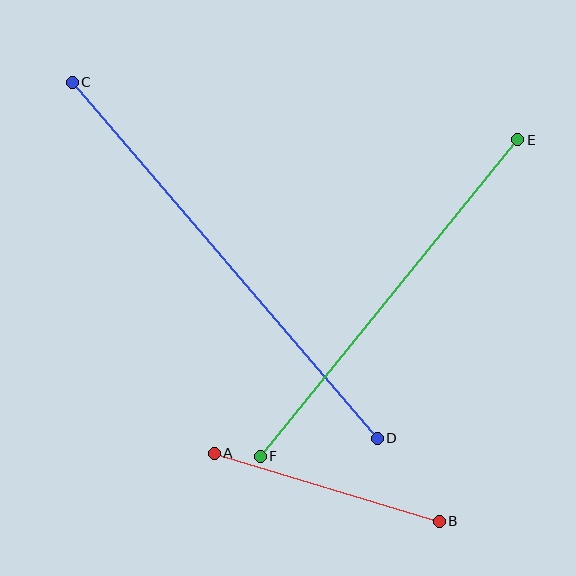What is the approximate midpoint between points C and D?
The midpoint is at approximately (225, 260) pixels.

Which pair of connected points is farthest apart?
Points C and D are farthest apart.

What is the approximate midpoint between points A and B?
The midpoint is at approximately (327, 487) pixels.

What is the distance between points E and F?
The distance is approximately 408 pixels.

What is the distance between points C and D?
The distance is approximately 469 pixels.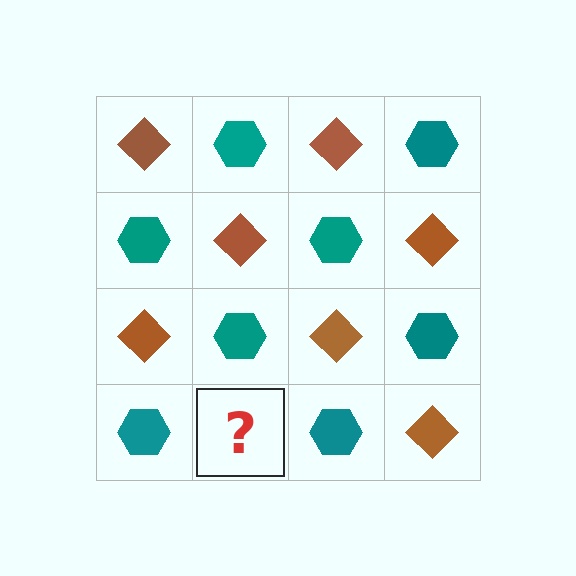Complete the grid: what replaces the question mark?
The question mark should be replaced with a brown diamond.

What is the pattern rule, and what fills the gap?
The rule is that it alternates brown diamond and teal hexagon in a checkerboard pattern. The gap should be filled with a brown diamond.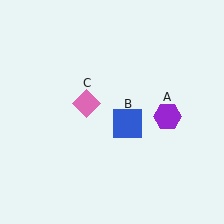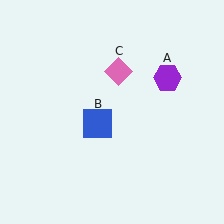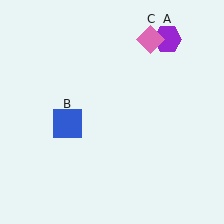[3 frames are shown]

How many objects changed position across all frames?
3 objects changed position: purple hexagon (object A), blue square (object B), pink diamond (object C).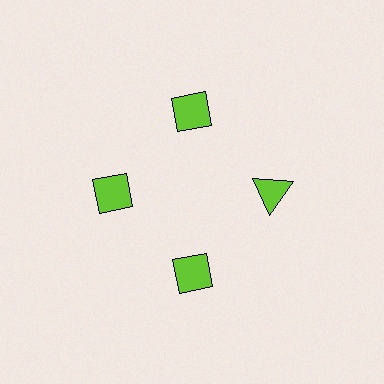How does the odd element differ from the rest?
It has a different shape: triangle instead of diamond.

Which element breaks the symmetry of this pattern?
The lime triangle at roughly the 3 o'clock position breaks the symmetry. All other shapes are lime diamonds.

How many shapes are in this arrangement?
There are 4 shapes arranged in a ring pattern.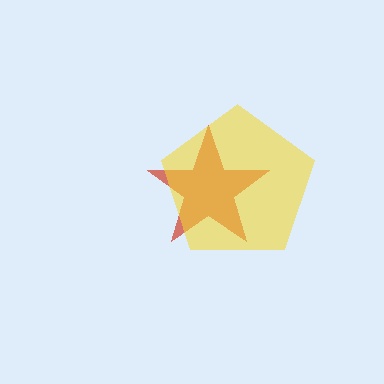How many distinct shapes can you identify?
There are 2 distinct shapes: a red star, a yellow pentagon.